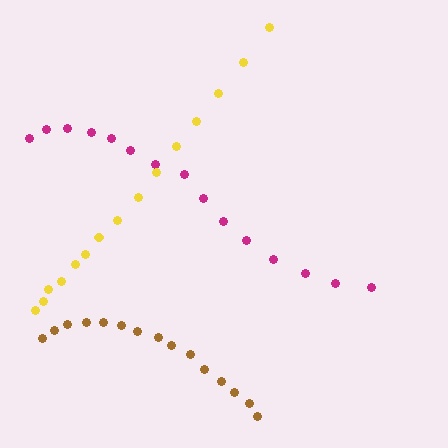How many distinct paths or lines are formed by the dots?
There are 3 distinct paths.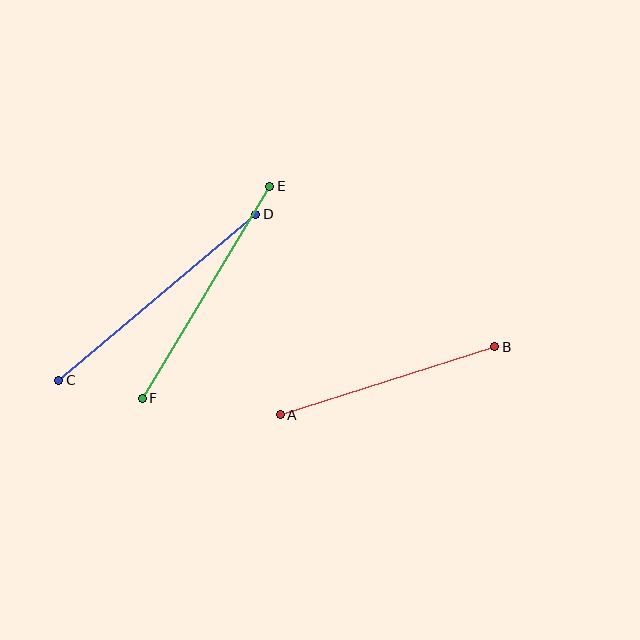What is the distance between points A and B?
The distance is approximately 225 pixels.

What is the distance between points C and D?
The distance is approximately 257 pixels.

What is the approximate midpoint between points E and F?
The midpoint is at approximately (206, 292) pixels.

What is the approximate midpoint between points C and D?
The midpoint is at approximately (157, 297) pixels.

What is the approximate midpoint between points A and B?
The midpoint is at approximately (387, 381) pixels.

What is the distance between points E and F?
The distance is approximately 248 pixels.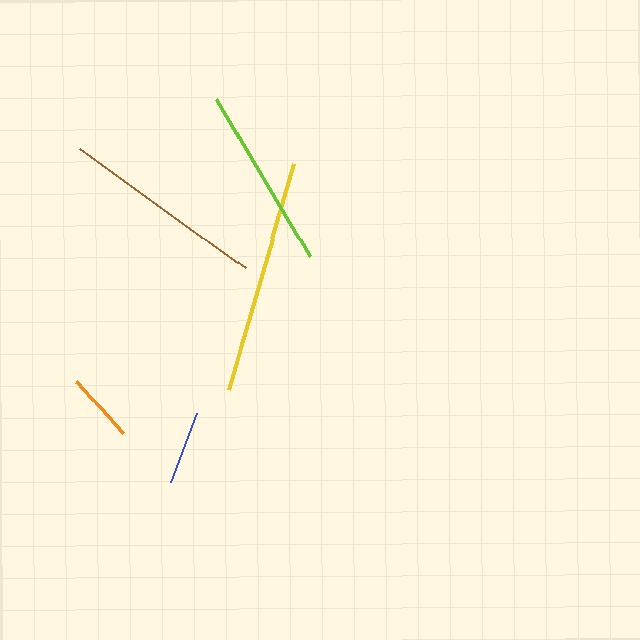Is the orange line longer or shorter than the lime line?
The lime line is longer than the orange line.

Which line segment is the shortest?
The orange line is the shortest at approximately 70 pixels.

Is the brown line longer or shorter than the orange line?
The brown line is longer than the orange line.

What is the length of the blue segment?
The blue segment is approximately 74 pixels long.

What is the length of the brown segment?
The brown segment is approximately 204 pixels long.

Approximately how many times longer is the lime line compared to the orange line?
The lime line is approximately 2.6 times the length of the orange line.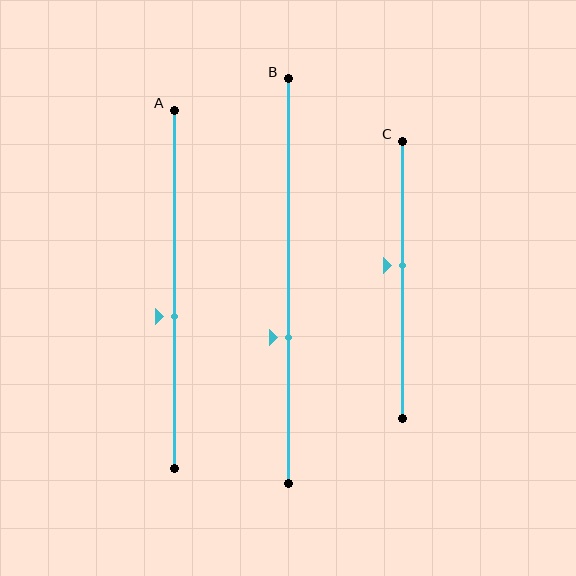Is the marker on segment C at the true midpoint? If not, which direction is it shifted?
No, the marker on segment C is shifted upward by about 5% of the segment length.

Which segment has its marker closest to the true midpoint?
Segment C has its marker closest to the true midpoint.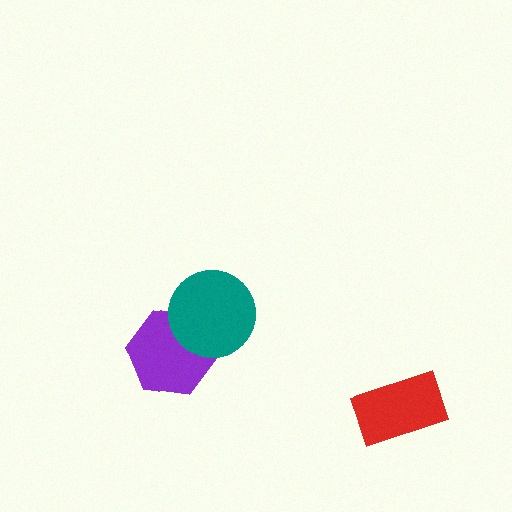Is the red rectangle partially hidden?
No, no other shape covers it.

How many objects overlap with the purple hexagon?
1 object overlaps with the purple hexagon.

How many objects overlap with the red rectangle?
0 objects overlap with the red rectangle.